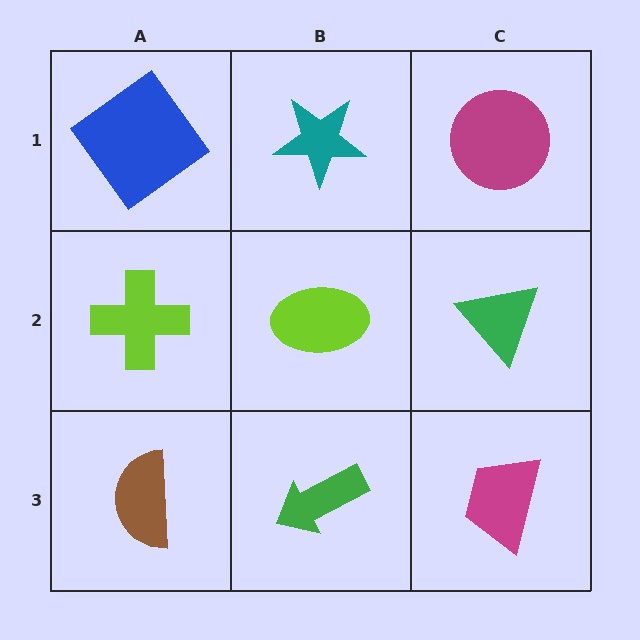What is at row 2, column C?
A green triangle.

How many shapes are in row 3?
3 shapes.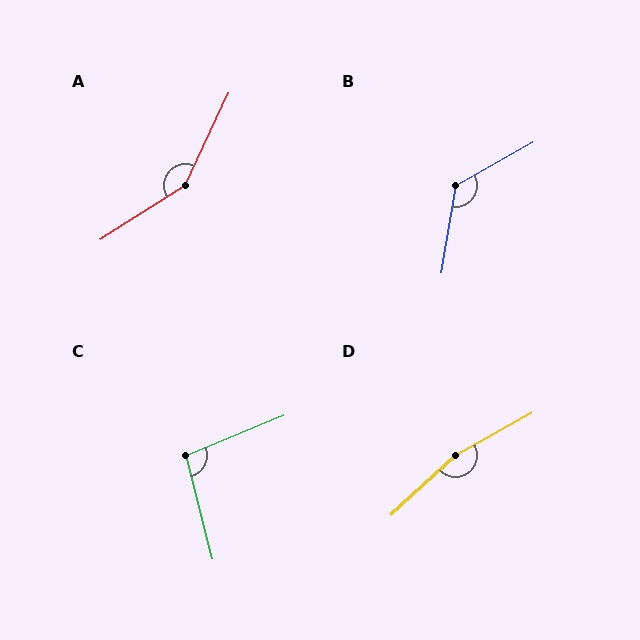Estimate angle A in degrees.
Approximately 148 degrees.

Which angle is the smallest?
C, at approximately 98 degrees.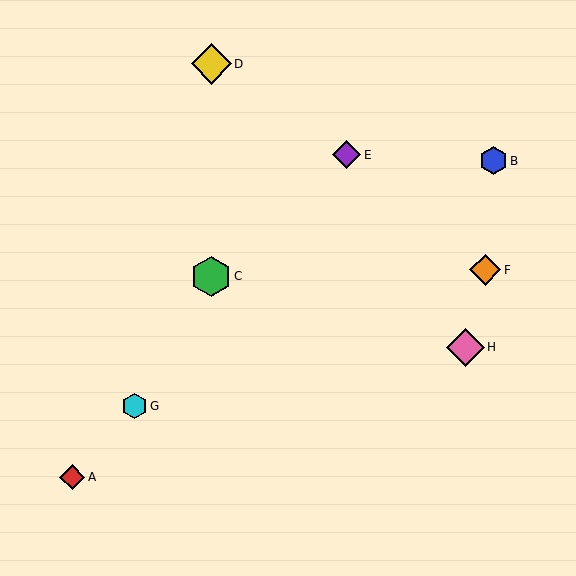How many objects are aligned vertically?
2 objects (C, D) are aligned vertically.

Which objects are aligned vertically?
Objects C, D are aligned vertically.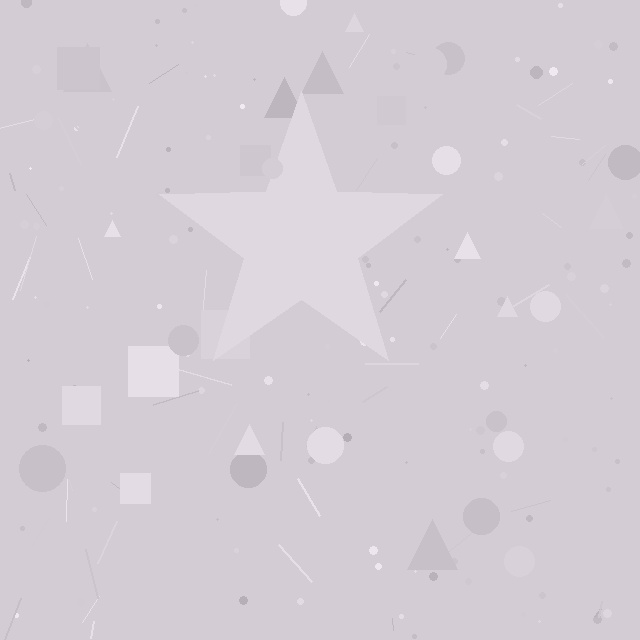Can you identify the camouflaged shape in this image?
The camouflaged shape is a star.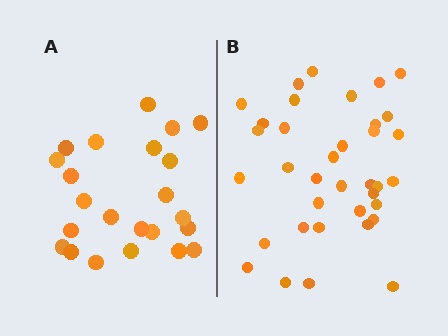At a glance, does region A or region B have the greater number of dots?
Region B (the right region) has more dots.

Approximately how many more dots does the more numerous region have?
Region B has approximately 15 more dots than region A.